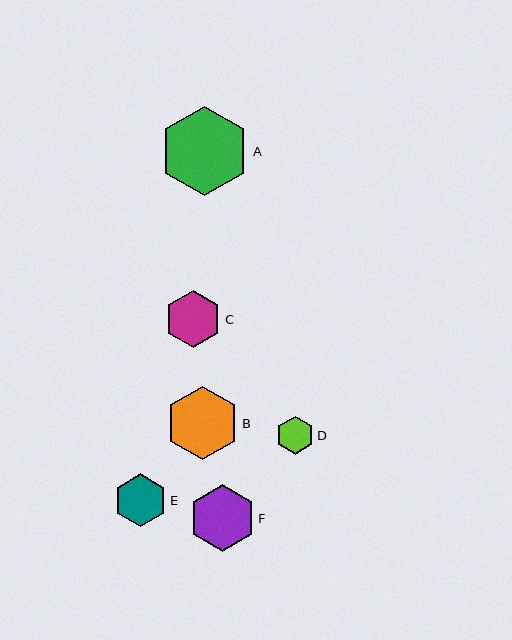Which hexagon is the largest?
Hexagon A is the largest with a size of approximately 90 pixels.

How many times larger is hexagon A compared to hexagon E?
Hexagon A is approximately 1.7 times the size of hexagon E.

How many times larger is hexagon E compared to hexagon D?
Hexagon E is approximately 1.4 times the size of hexagon D.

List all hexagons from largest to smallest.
From largest to smallest: A, B, F, C, E, D.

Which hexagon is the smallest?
Hexagon D is the smallest with a size of approximately 38 pixels.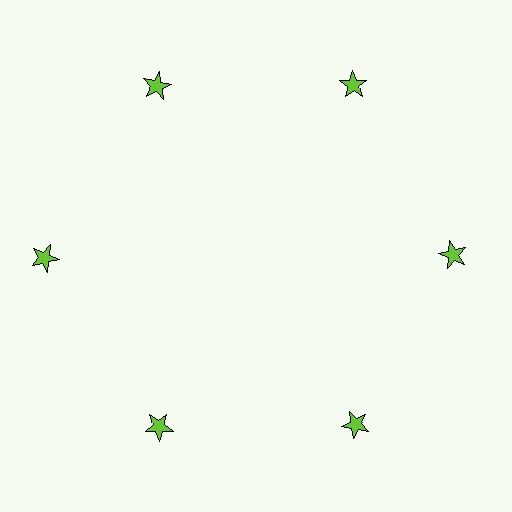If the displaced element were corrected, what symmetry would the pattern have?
It would have 6-fold rotational symmetry — the pattern would map onto itself every 60 degrees.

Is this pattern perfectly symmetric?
No. The 6 lime stars are arranged in a ring, but one element near the 9 o'clock position is pushed outward from the center, breaking the 6-fold rotational symmetry.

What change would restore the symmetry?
The symmetry would be restored by moving it inward, back onto the ring so that all 6 stars sit at equal angles and equal distance from the center.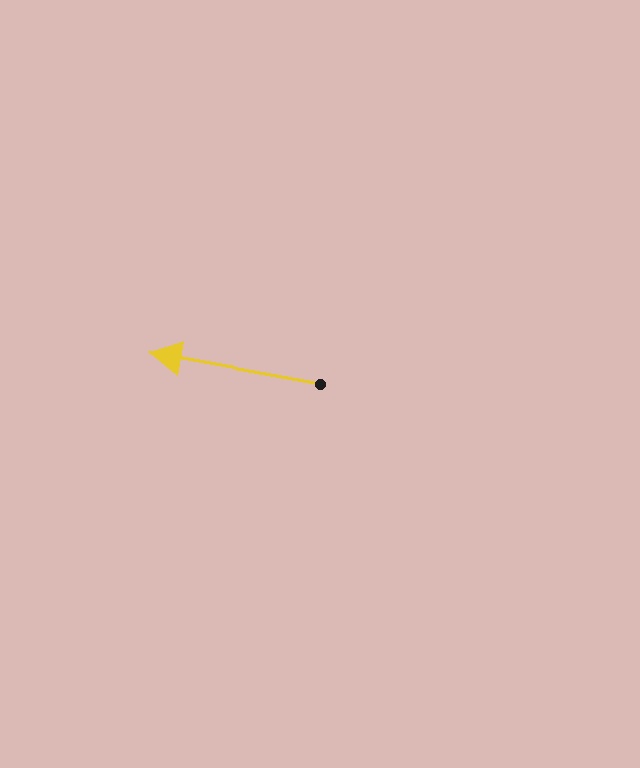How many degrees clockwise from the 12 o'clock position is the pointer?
Approximately 280 degrees.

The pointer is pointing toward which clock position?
Roughly 9 o'clock.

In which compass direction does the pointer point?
West.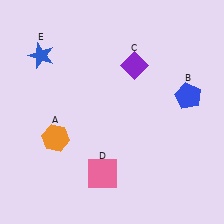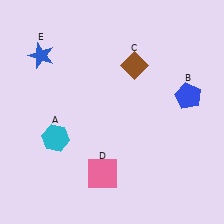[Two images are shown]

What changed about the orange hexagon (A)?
In Image 1, A is orange. In Image 2, it changed to cyan.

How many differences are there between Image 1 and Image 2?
There are 2 differences between the two images.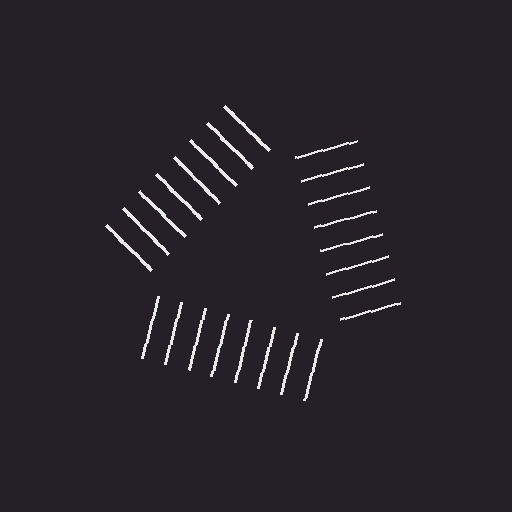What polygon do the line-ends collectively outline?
An illusory triangle — the line segments terminate on its edges but no continuous stroke is drawn.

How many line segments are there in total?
24 — 8 along each of the 3 edges.